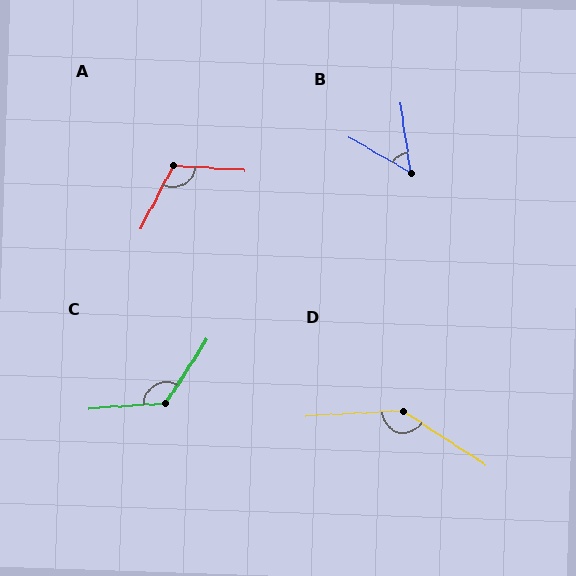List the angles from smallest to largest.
B (52°), A (113°), C (127°), D (144°).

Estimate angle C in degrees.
Approximately 127 degrees.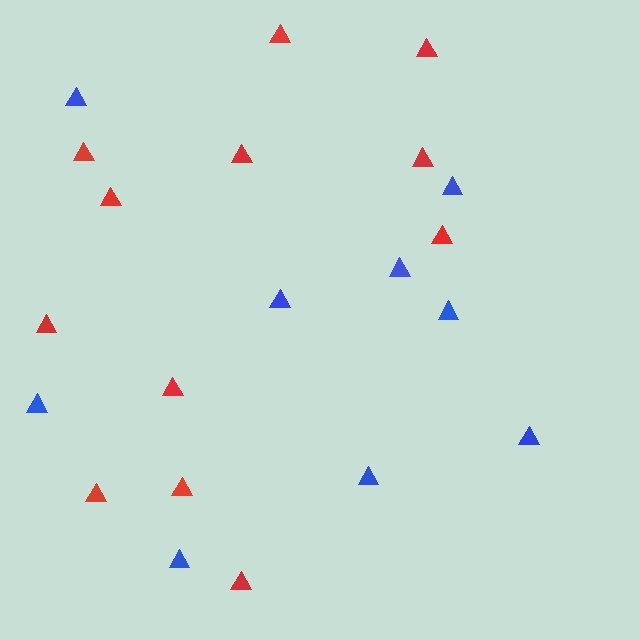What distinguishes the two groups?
There are 2 groups: one group of blue triangles (9) and one group of red triangles (12).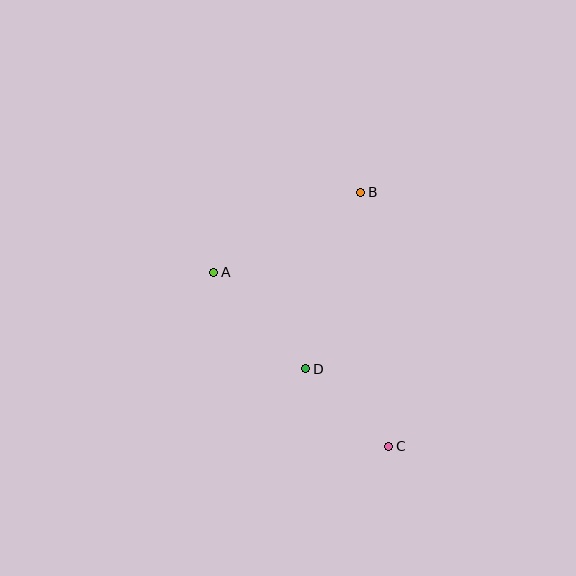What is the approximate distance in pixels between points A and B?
The distance between A and B is approximately 167 pixels.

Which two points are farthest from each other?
Points B and C are farthest from each other.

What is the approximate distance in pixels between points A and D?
The distance between A and D is approximately 133 pixels.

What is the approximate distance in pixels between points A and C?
The distance between A and C is approximately 247 pixels.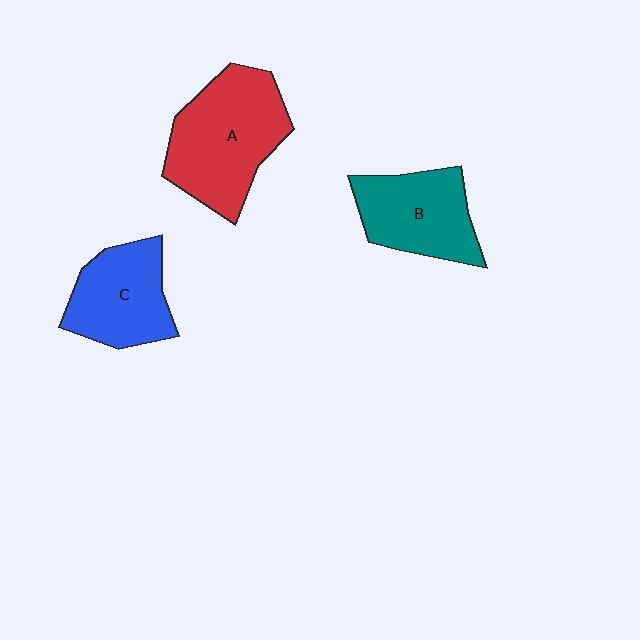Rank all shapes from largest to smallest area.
From largest to smallest: A (red), B (teal), C (blue).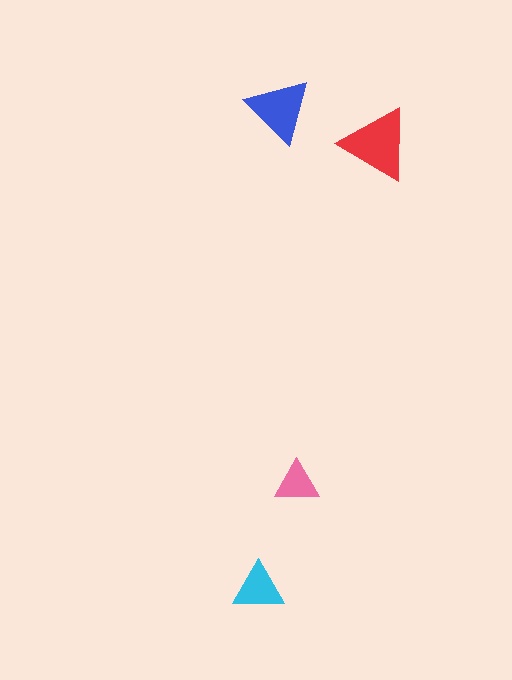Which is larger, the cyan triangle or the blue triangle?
The blue one.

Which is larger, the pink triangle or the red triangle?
The red one.